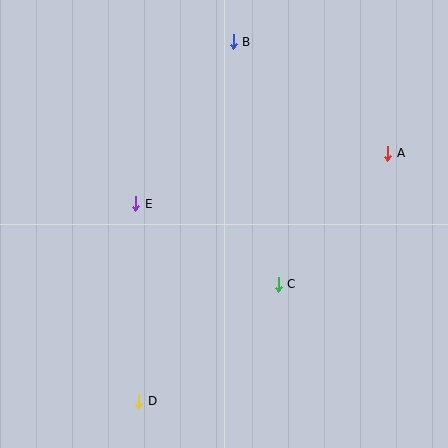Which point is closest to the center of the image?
Point C at (278, 284) is closest to the center.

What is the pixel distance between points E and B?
The distance between E and B is 189 pixels.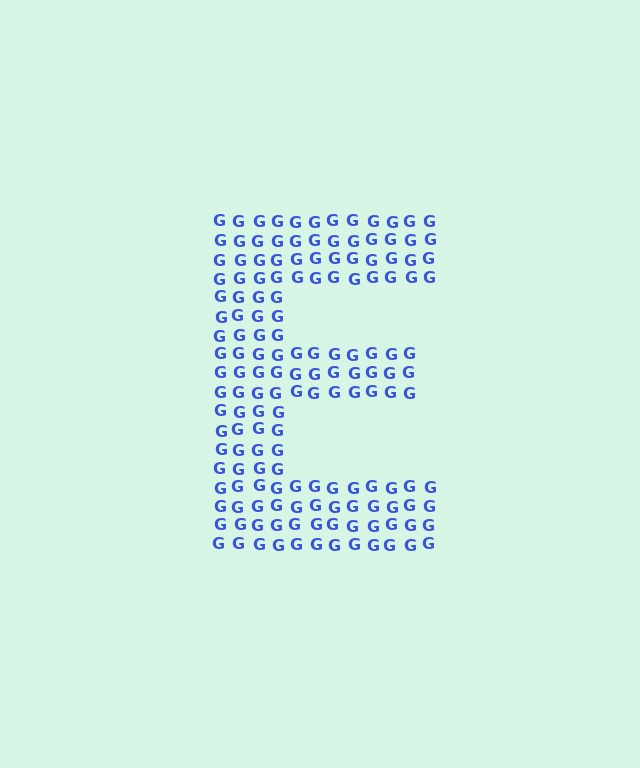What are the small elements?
The small elements are letter G's.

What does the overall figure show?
The overall figure shows the letter E.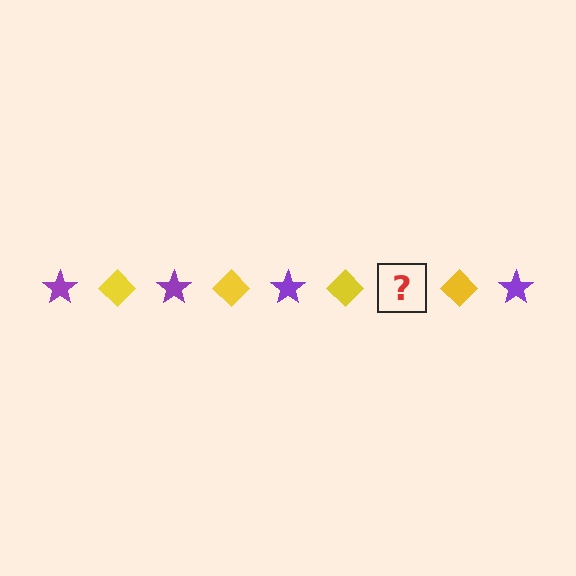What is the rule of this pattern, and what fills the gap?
The rule is that the pattern alternates between purple star and yellow diamond. The gap should be filled with a purple star.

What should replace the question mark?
The question mark should be replaced with a purple star.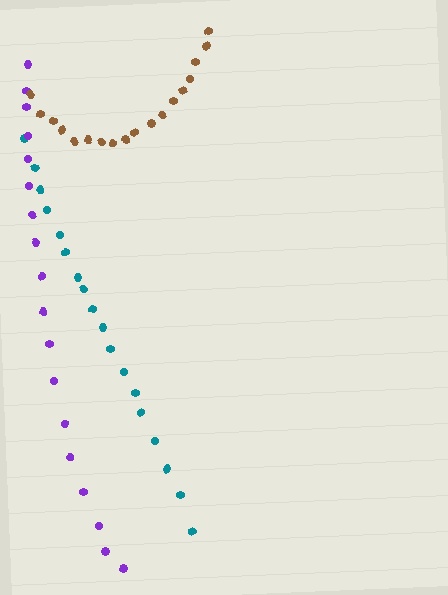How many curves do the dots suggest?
There are 3 distinct paths.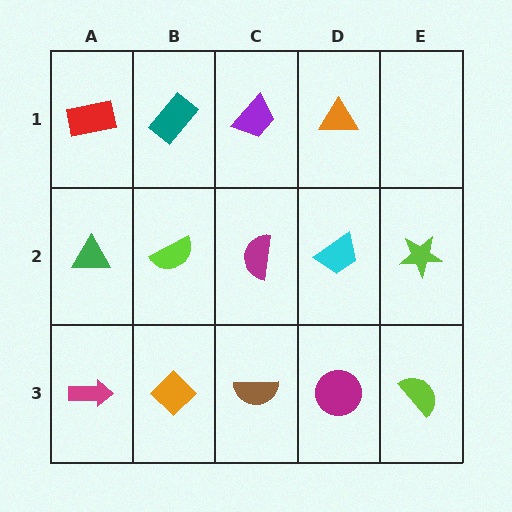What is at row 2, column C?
A magenta semicircle.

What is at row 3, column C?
A brown semicircle.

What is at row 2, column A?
A green triangle.